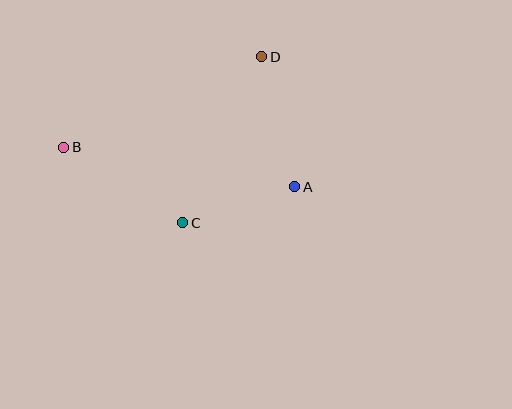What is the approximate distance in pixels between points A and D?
The distance between A and D is approximately 134 pixels.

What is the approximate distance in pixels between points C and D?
The distance between C and D is approximately 184 pixels.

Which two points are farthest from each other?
Points A and B are farthest from each other.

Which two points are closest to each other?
Points A and C are closest to each other.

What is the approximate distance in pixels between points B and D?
The distance between B and D is approximately 218 pixels.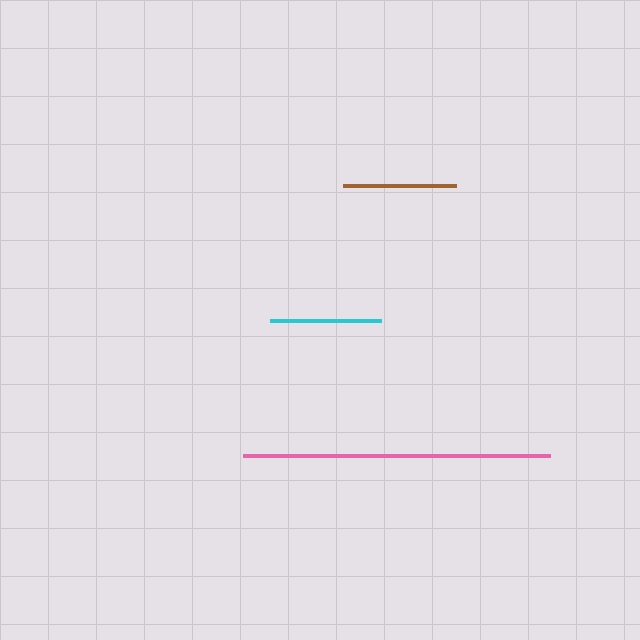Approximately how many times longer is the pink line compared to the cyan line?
The pink line is approximately 2.8 times the length of the cyan line.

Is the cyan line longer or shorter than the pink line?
The pink line is longer than the cyan line.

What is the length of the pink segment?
The pink segment is approximately 307 pixels long.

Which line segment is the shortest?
The cyan line is the shortest at approximately 111 pixels.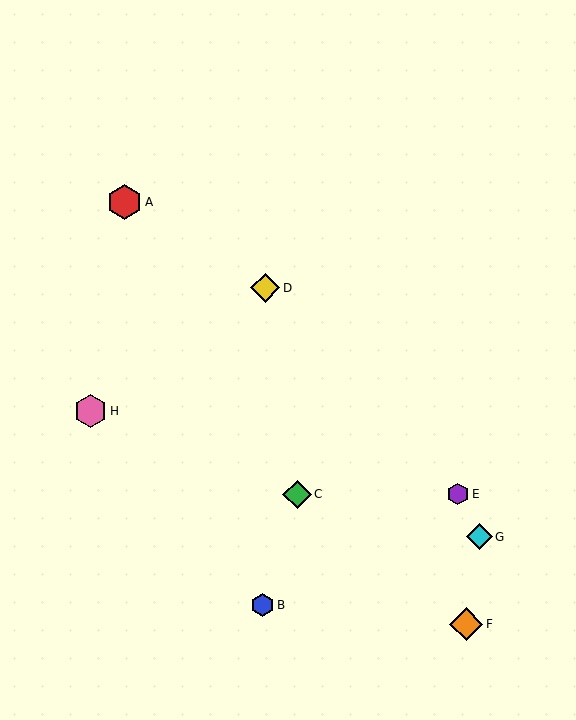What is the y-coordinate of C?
Object C is at y≈494.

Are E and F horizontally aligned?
No, E is at y≈494 and F is at y≈624.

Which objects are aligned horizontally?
Objects C, E are aligned horizontally.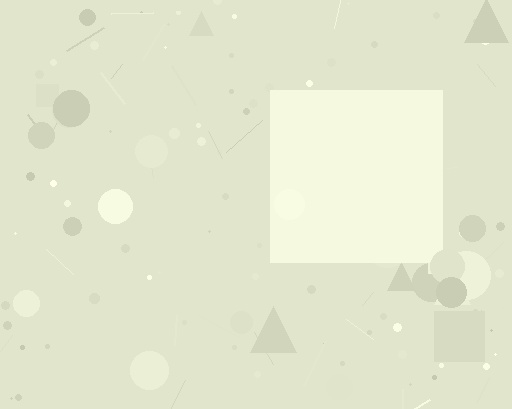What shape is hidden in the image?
A square is hidden in the image.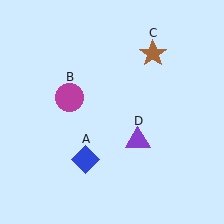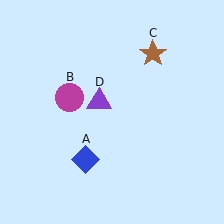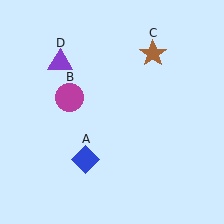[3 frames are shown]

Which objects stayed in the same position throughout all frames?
Blue diamond (object A) and magenta circle (object B) and brown star (object C) remained stationary.